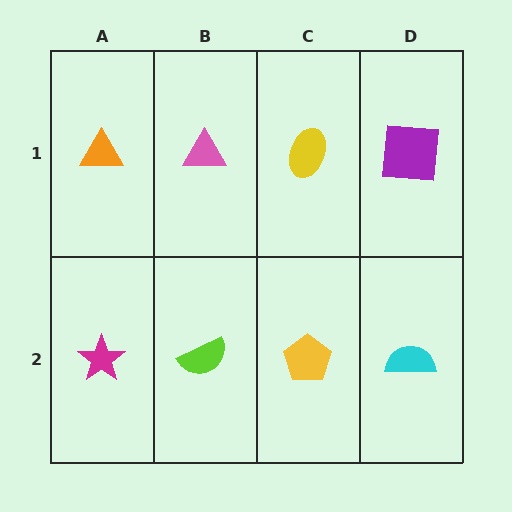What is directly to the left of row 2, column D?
A yellow pentagon.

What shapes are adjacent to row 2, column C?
A yellow ellipse (row 1, column C), a lime semicircle (row 2, column B), a cyan semicircle (row 2, column D).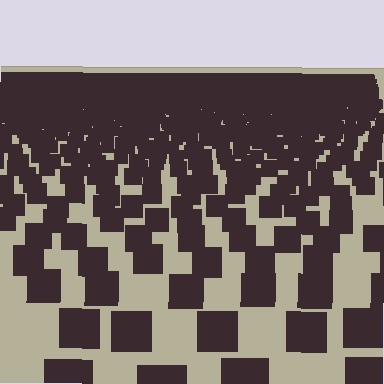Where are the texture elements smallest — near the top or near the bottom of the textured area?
Near the top.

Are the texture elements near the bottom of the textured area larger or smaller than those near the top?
Larger. Near the bottom, elements are closer to the viewer and appear at a bigger on-screen size.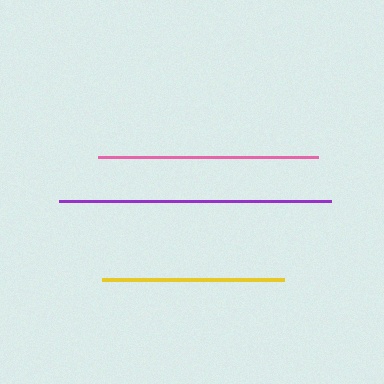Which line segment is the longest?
The purple line is the longest at approximately 272 pixels.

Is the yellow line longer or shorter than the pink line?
The pink line is longer than the yellow line.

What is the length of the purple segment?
The purple segment is approximately 272 pixels long.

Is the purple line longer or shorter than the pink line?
The purple line is longer than the pink line.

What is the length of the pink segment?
The pink segment is approximately 220 pixels long.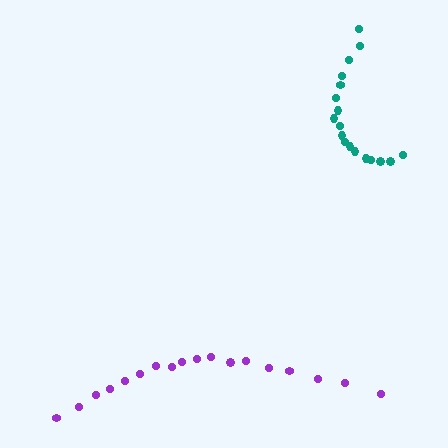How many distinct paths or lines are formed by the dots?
There are 2 distinct paths.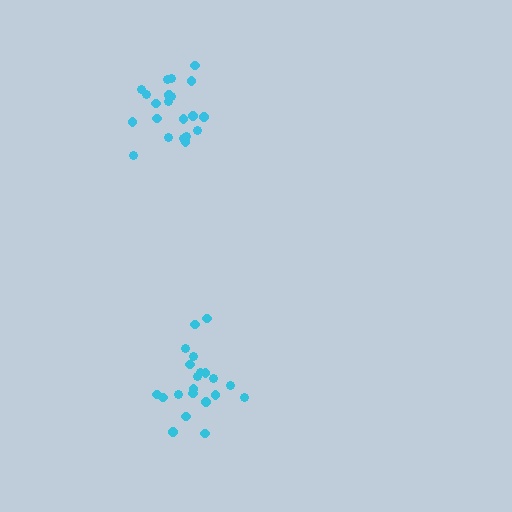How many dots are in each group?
Group 1: 21 dots, Group 2: 21 dots (42 total).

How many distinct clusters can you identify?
There are 2 distinct clusters.